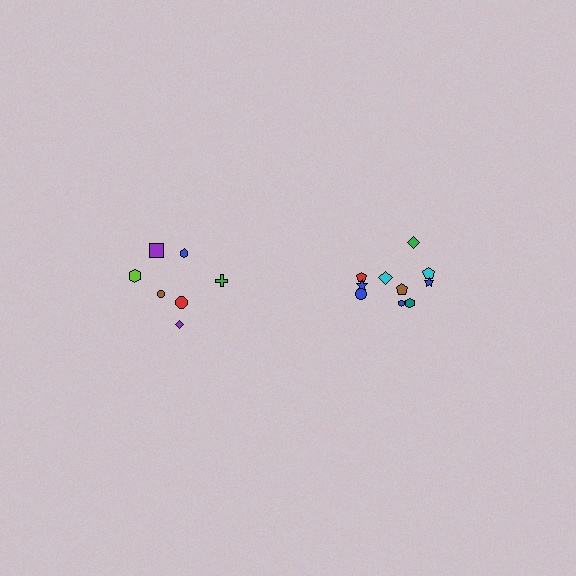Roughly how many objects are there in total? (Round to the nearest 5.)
Roughly 15 objects in total.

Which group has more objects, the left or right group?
The right group.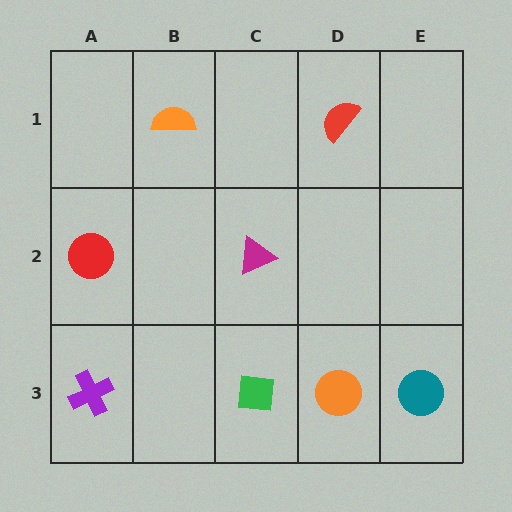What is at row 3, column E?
A teal circle.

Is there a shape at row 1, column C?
No, that cell is empty.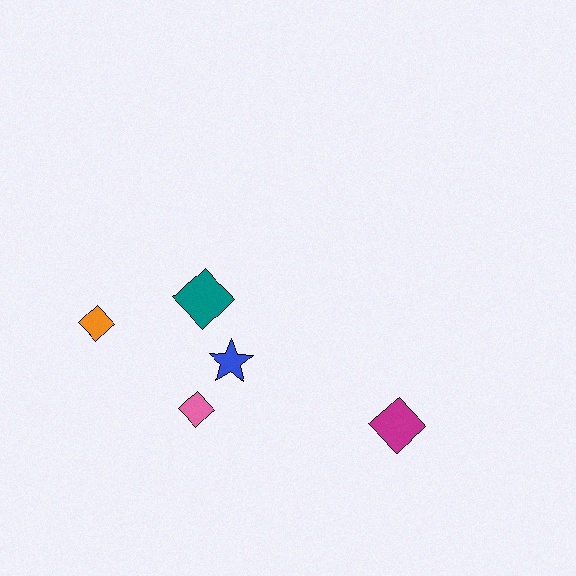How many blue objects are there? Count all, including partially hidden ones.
There is 1 blue object.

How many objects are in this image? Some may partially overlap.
There are 5 objects.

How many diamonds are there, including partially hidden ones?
There are 4 diamonds.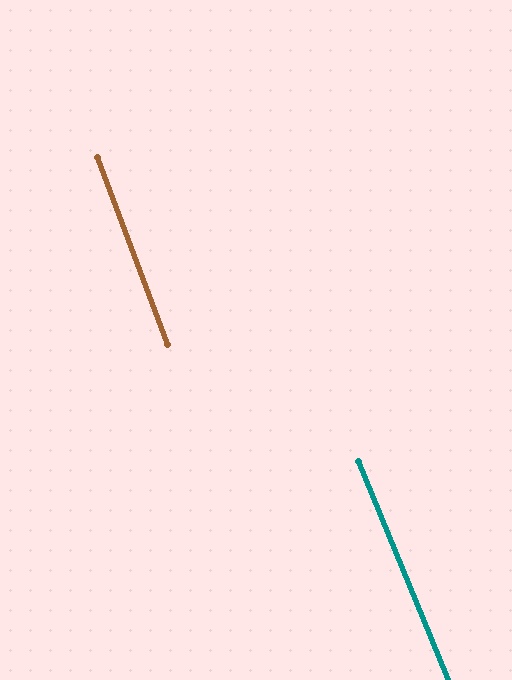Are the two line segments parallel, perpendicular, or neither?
Parallel — their directions differ by only 2.0°.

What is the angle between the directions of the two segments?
Approximately 2 degrees.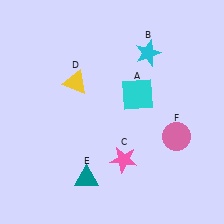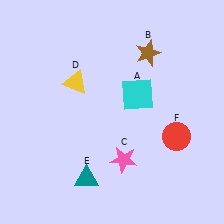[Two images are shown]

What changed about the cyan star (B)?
In Image 1, B is cyan. In Image 2, it changed to brown.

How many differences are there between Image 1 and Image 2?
There are 2 differences between the two images.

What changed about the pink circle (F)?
In Image 1, F is pink. In Image 2, it changed to red.